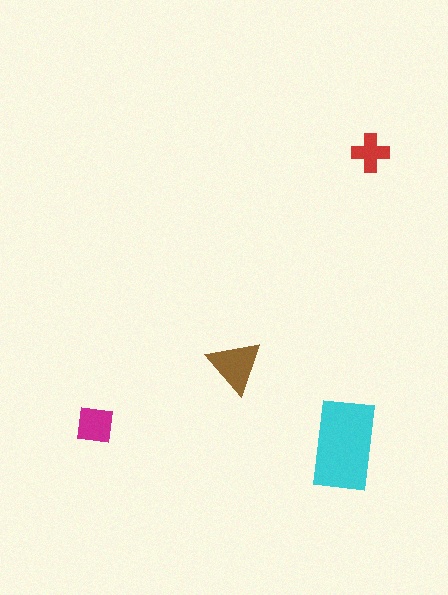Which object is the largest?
The cyan rectangle.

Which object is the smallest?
The red cross.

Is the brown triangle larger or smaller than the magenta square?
Larger.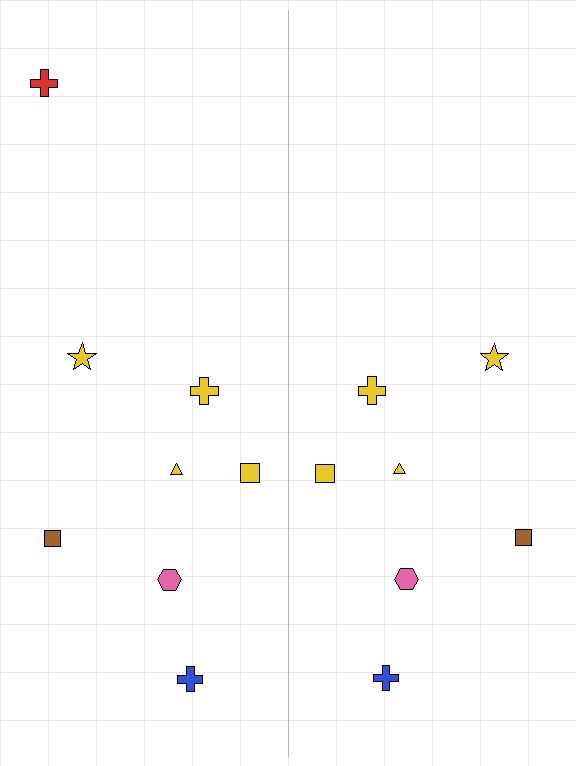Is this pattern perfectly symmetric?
No, the pattern is not perfectly symmetric. A red cross is missing from the right side.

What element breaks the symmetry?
A red cross is missing from the right side.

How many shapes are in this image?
There are 15 shapes in this image.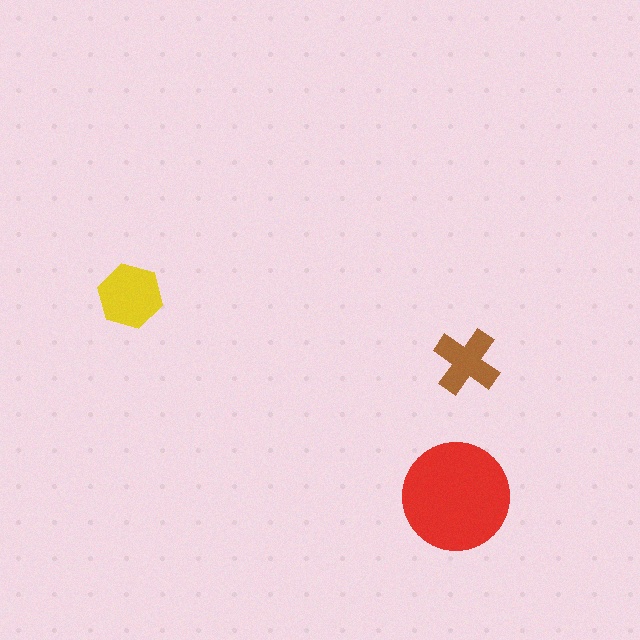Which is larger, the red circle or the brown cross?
The red circle.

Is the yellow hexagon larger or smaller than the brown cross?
Larger.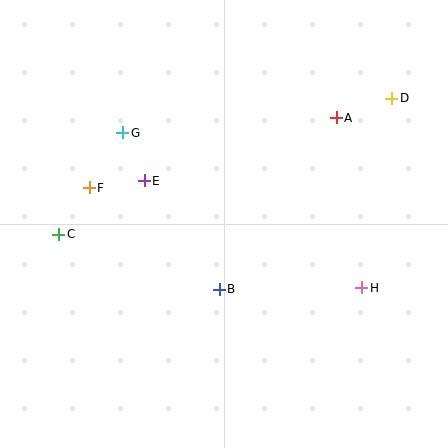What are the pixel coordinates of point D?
Point D is at (392, 98).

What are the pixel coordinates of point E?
Point E is at (144, 181).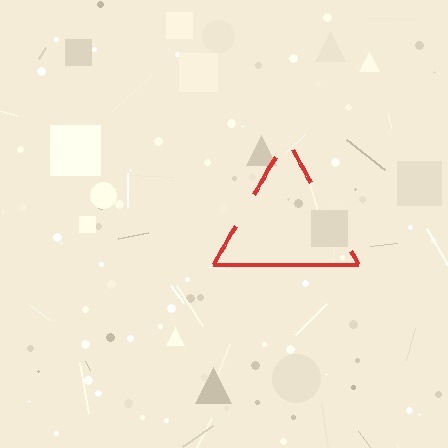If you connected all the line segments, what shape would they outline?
They would outline a triangle.